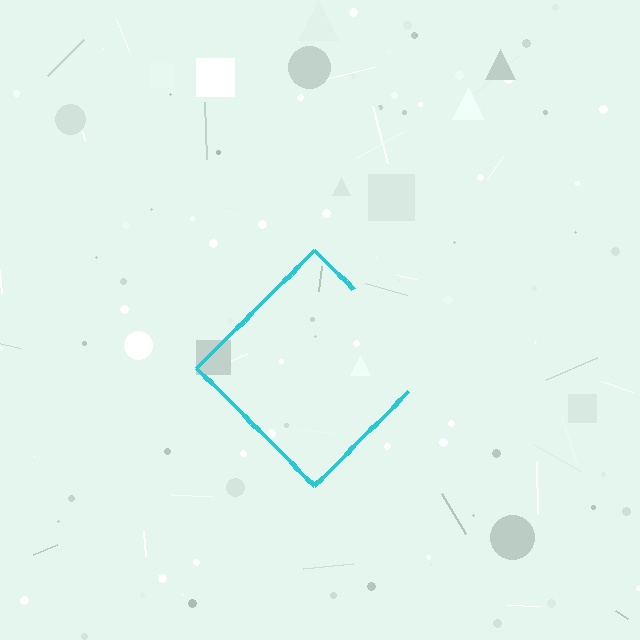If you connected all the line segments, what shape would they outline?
They would outline a diamond.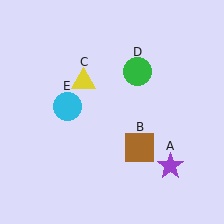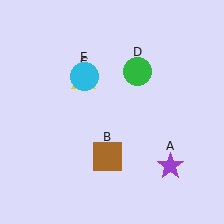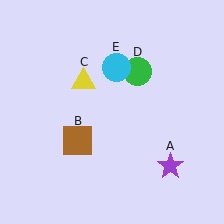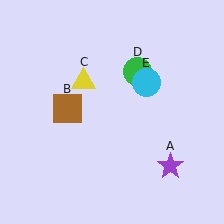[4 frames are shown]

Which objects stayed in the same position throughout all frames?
Purple star (object A) and yellow triangle (object C) and green circle (object D) remained stationary.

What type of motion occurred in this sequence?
The brown square (object B), cyan circle (object E) rotated clockwise around the center of the scene.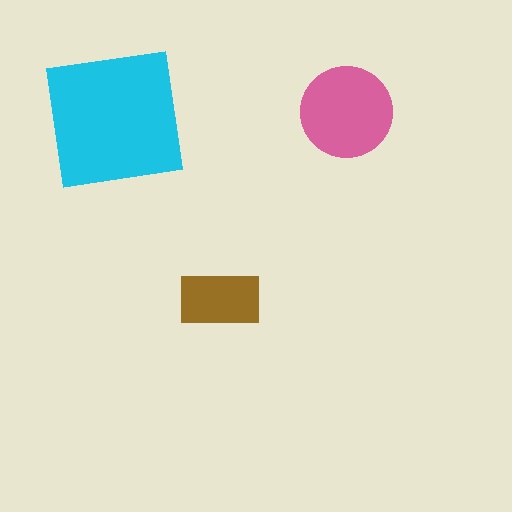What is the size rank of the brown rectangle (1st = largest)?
3rd.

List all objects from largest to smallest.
The cyan square, the pink circle, the brown rectangle.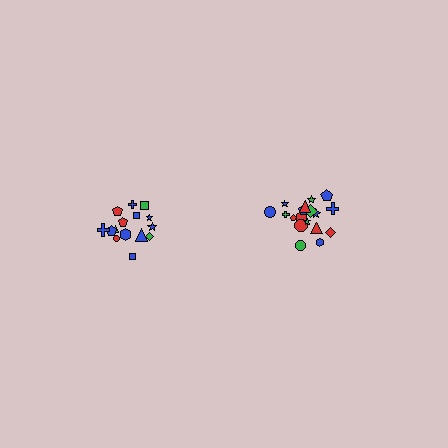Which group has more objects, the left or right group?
The right group.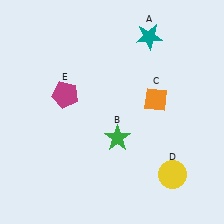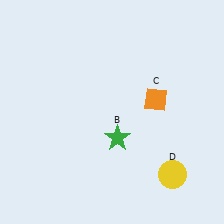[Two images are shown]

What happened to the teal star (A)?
The teal star (A) was removed in Image 2. It was in the top-right area of Image 1.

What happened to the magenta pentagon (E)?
The magenta pentagon (E) was removed in Image 2. It was in the top-left area of Image 1.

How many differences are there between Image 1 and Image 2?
There are 2 differences between the two images.